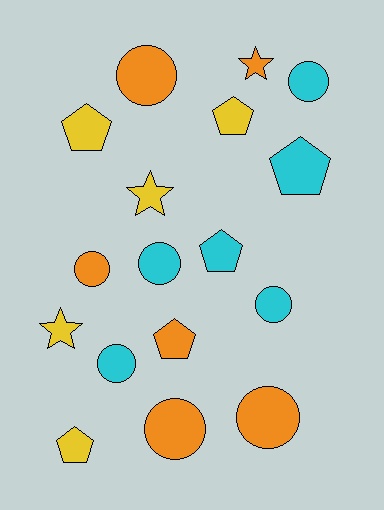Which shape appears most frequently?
Circle, with 8 objects.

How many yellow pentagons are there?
There are 3 yellow pentagons.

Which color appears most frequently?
Cyan, with 6 objects.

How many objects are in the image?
There are 17 objects.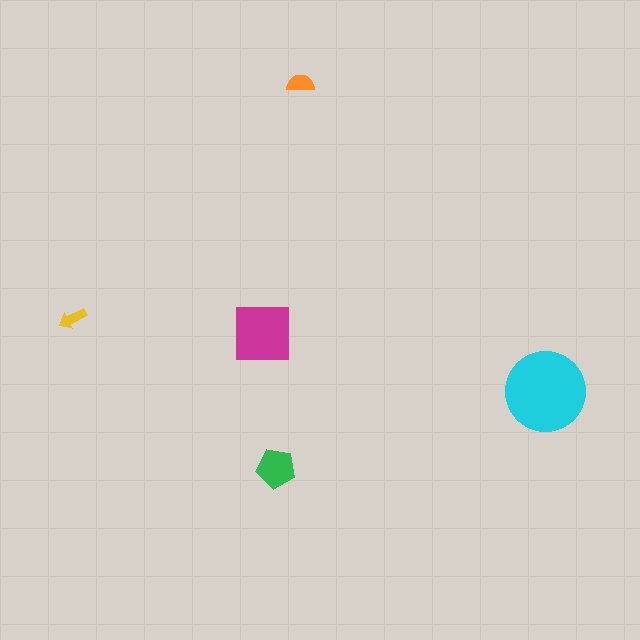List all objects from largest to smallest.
The cyan circle, the magenta square, the green pentagon, the orange semicircle, the yellow arrow.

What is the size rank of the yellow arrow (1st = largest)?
5th.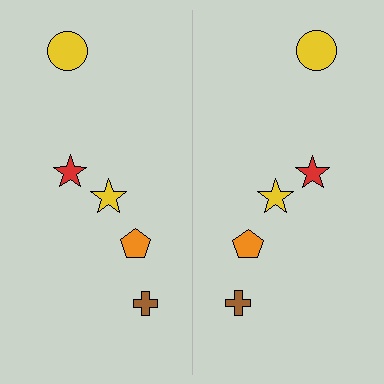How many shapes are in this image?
There are 10 shapes in this image.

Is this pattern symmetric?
Yes, this pattern has bilateral (reflection) symmetry.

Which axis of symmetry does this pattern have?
The pattern has a vertical axis of symmetry running through the center of the image.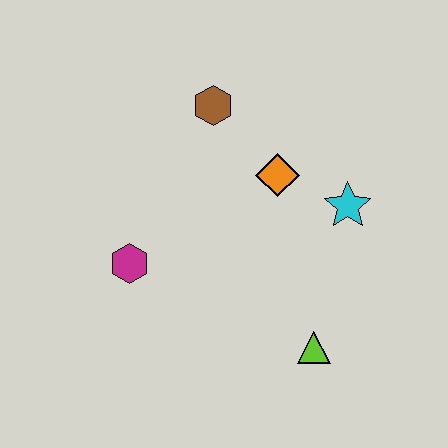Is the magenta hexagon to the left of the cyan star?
Yes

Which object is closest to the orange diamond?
The cyan star is closest to the orange diamond.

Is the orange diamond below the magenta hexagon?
No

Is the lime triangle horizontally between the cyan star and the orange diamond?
Yes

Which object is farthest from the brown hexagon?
The lime triangle is farthest from the brown hexagon.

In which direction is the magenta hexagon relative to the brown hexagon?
The magenta hexagon is below the brown hexagon.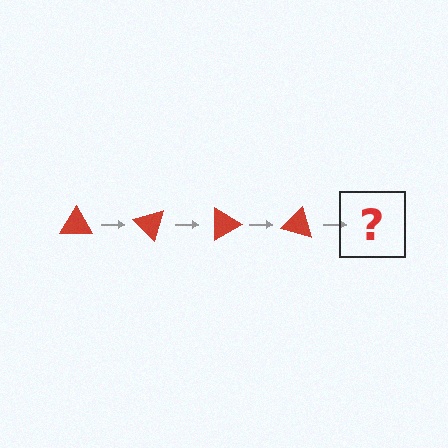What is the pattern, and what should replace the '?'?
The pattern is that the triangle rotates 45 degrees each step. The '?' should be a red triangle rotated 180 degrees.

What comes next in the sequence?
The next element should be a red triangle rotated 180 degrees.